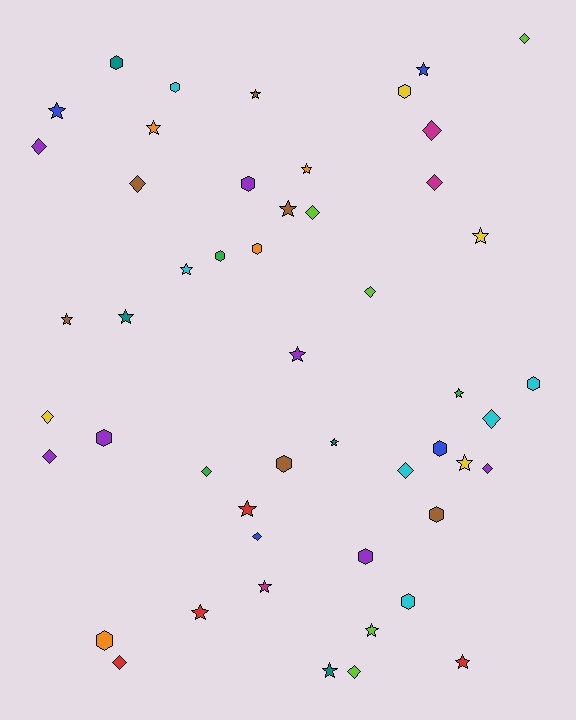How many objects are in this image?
There are 50 objects.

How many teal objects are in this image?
There are 4 teal objects.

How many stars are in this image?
There are 20 stars.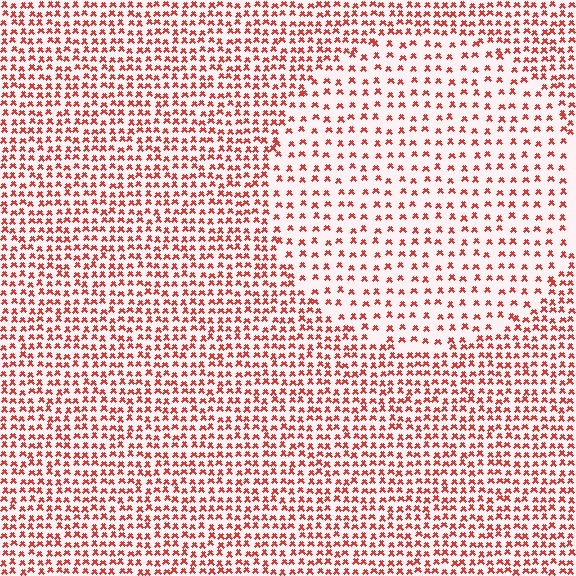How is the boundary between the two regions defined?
The boundary is defined by a change in element density (approximately 1.9x ratio). All elements are the same color, size, and shape.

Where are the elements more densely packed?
The elements are more densely packed outside the circle boundary.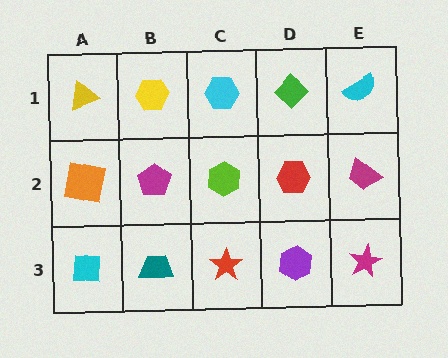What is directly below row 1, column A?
An orange square.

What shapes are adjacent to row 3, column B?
A magenta pentagon (row 2, column B), a cyan square (row 3, column A), a red star (row 3, column C).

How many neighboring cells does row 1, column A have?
2.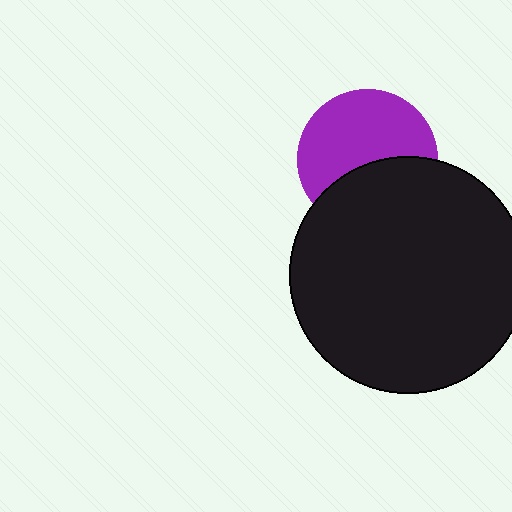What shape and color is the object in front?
The object in front is a black circle.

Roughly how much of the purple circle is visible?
About half of it is visible (roughly 59%).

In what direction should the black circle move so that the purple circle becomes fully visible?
The black circle should move down. That is the shortest direction to clear the overlap and leave the purple circle fully visible.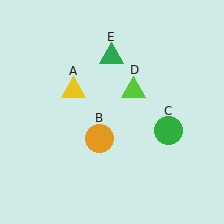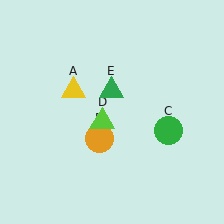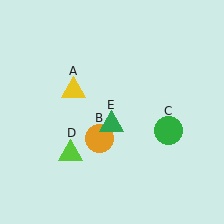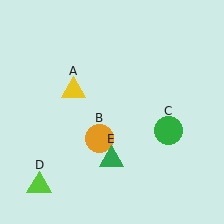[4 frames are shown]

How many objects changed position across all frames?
2 objects changed position: lime triangle (object D), green triangle (object E).